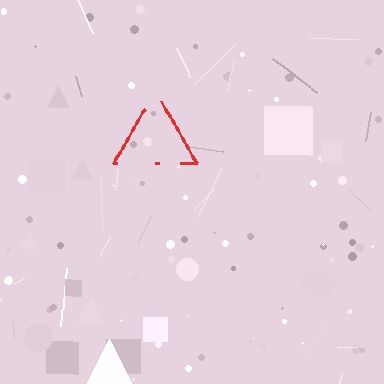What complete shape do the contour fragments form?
The contour fragments form a triangle.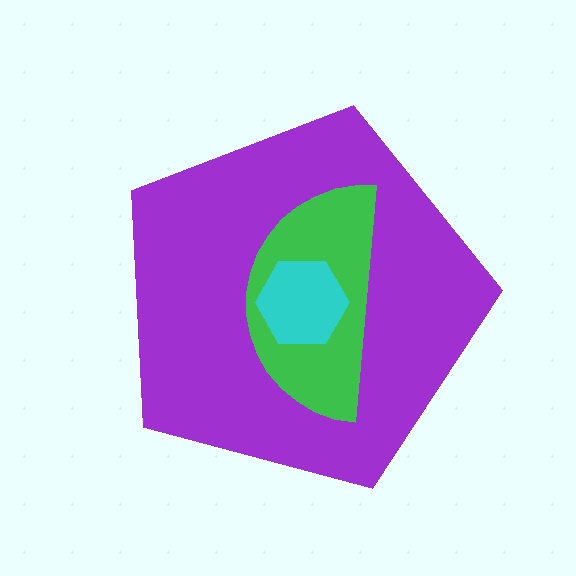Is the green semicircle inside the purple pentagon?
Yes.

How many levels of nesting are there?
3.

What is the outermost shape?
The purple pentagon.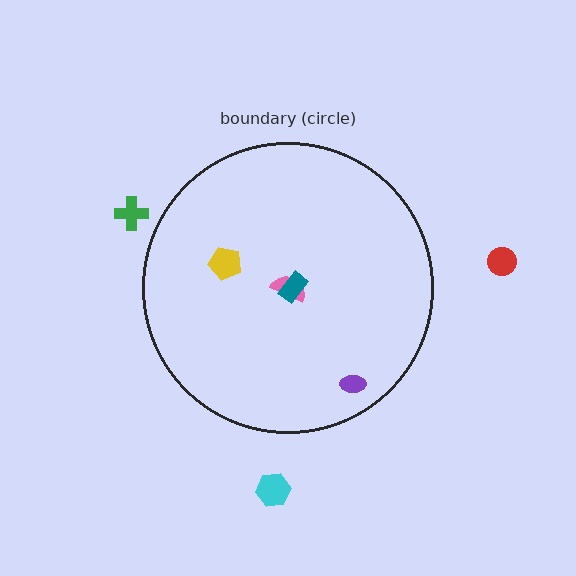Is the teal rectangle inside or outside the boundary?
Inside.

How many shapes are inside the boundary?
4 inside, 3 outside.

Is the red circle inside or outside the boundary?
Outside.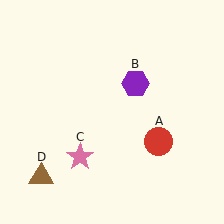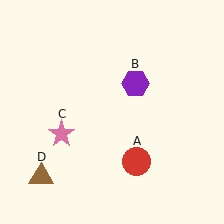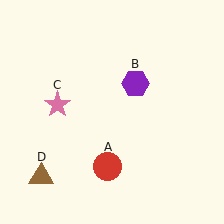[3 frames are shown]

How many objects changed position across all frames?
2 objects changed position: red circle (object A), pink star (object C).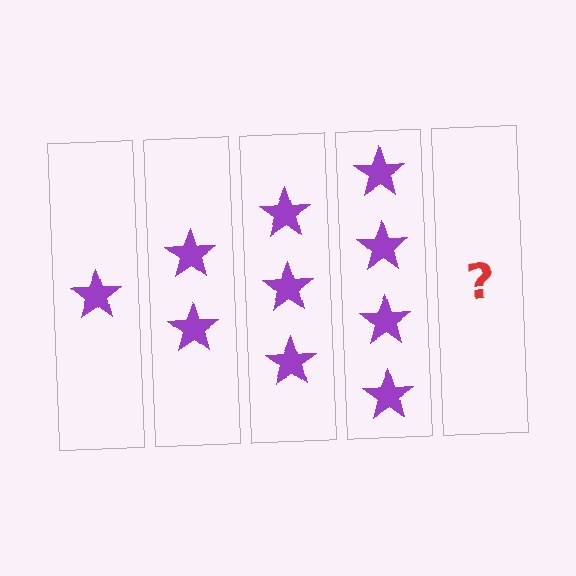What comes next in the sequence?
The next element should be 5 stars.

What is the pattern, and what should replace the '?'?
The pattern is that each step adds one more star. The '?' should be 5 stars.